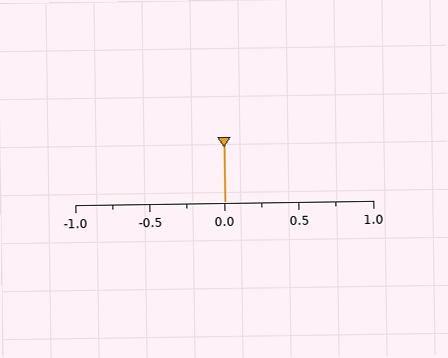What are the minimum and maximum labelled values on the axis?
The axis runs from -1.0 to 1.0.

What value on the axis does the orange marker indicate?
The marker indicates approximately 0.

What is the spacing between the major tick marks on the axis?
The major ticks are spaced 0.5 apart.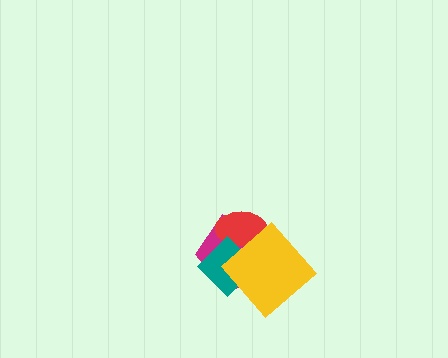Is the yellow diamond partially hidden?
No, no other shape covers it.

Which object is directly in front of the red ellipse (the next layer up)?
The teal diamond is directly in front of the red ellipse.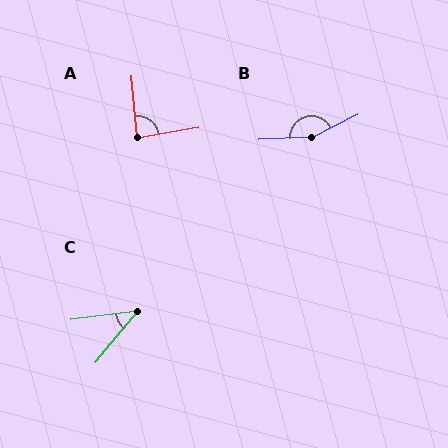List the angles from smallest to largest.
C (43°), A (85°), B (156°).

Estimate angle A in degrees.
Approximately 85 degrees.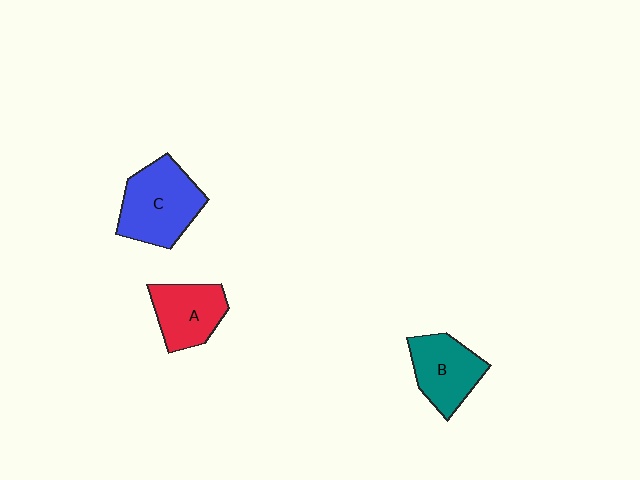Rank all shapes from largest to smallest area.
From largest to smallest: C (blue), B (teal), A (red).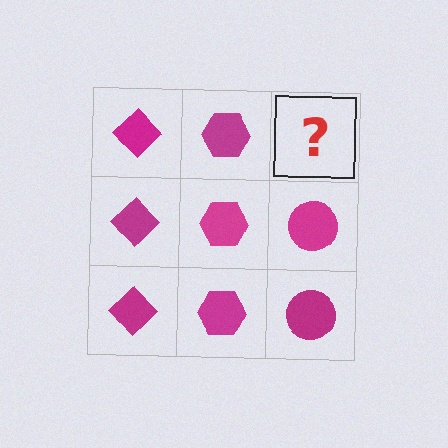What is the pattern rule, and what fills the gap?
The rule is that each column has a consistent shape. The gap should be filled with a magenta circle.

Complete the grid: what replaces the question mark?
The question mark should be replaced with a magenta circle.